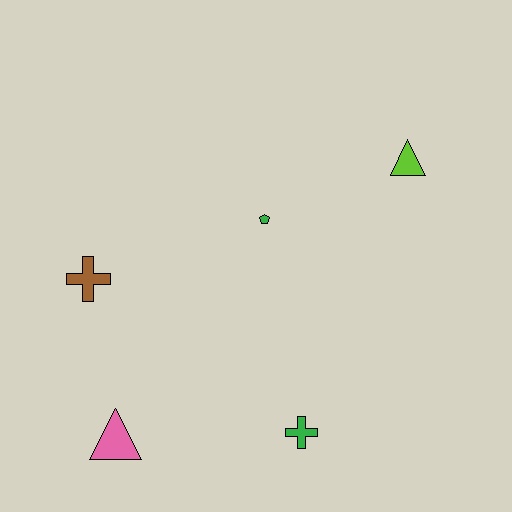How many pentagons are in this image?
There is 1 pentagon.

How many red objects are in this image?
There are no red objects.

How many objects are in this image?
There are 5 objects.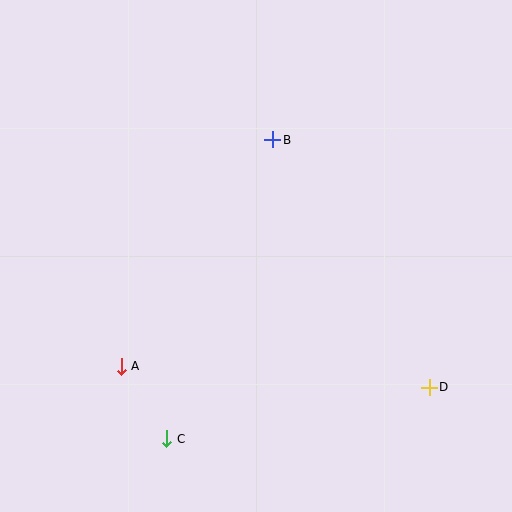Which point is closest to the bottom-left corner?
Point C is closest to the bottom-left corner.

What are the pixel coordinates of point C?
Point C is at (167, 439).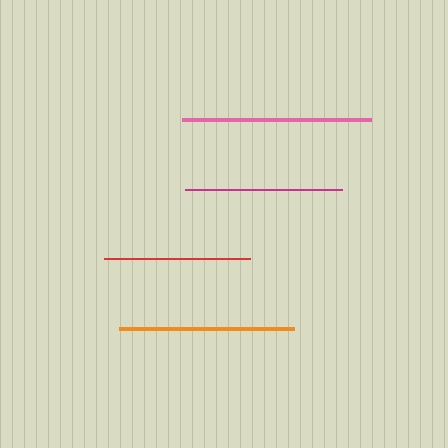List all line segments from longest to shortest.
From longest to shortest: pink, orange, magenta, red.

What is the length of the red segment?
The red segment is approximately 146 pixels long.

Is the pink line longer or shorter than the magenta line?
The pink line is longer than the magenta line.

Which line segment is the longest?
The pink line is the longest at approximately 189 pixels.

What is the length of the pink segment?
The pink segment is approximately 189 pixels long.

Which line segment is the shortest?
The red line is the shortest at approximately 146 pixels.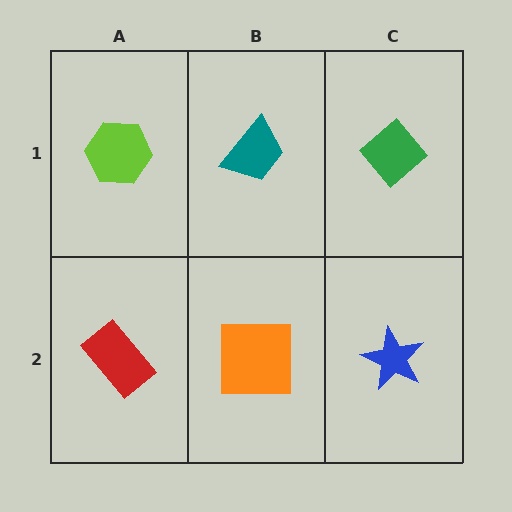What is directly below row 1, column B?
An orange square.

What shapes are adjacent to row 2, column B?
A teal trapezoid (row 1, column B), a red rectangle (row 2, column A), a blue star (row 2, column C).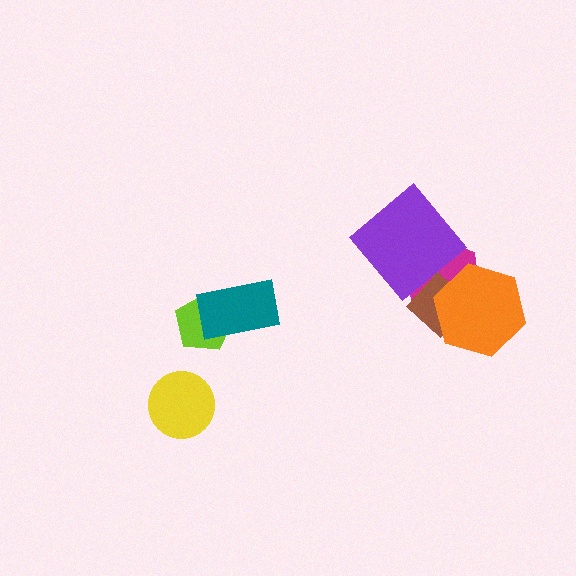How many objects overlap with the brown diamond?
2 objects overlap with the brown diamond.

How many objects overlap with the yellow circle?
0 objects overlap with the yellow circle.